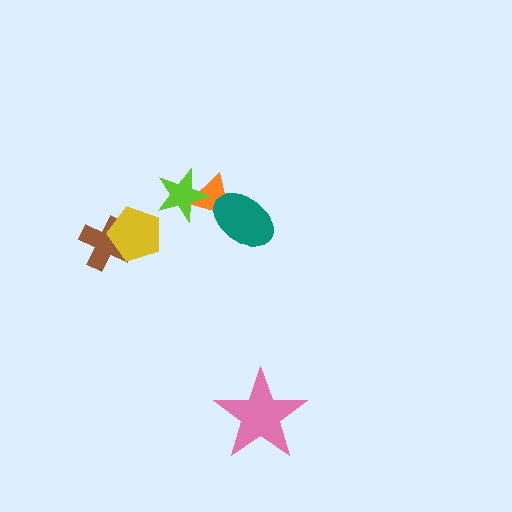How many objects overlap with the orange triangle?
2 objects overlap with the orange triangle.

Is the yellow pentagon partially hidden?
No, no other shape covers it.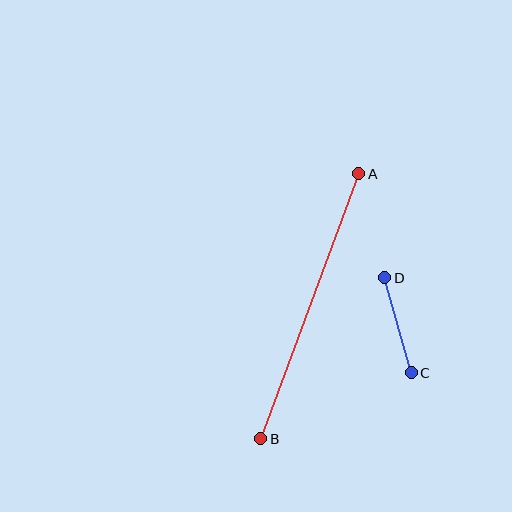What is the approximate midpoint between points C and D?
The midpoint is at approximately (398, 325) pixels.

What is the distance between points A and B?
The distance is approximately 282 pixels.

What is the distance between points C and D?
The distance is approximately 99 pixels.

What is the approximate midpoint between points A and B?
The midpoint is at approximately (310, 306) pixels.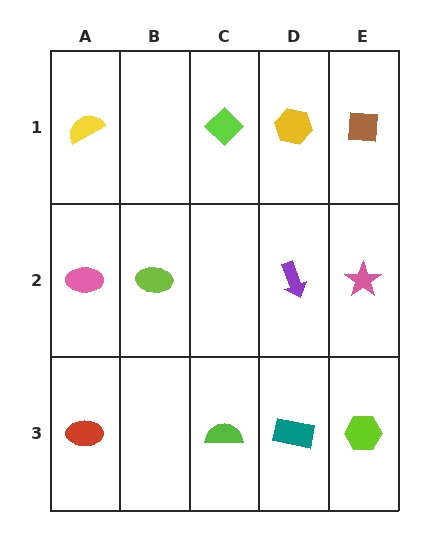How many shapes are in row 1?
4 shapes.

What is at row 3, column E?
A lime hexagon.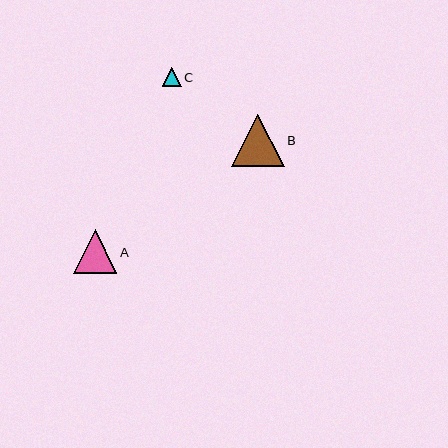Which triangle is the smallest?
Triangle C is the smallest with a size of approximately 19 pixels.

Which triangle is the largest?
Triangle B is the largest with a size of approximately 52 pixels.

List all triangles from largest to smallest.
From largest to smallest: B, A, C.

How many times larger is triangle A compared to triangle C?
Triangle A is approximately 2.3 times the size of triangle C.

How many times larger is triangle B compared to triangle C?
Triangle B is approximately 2.7 times the size of triangle C.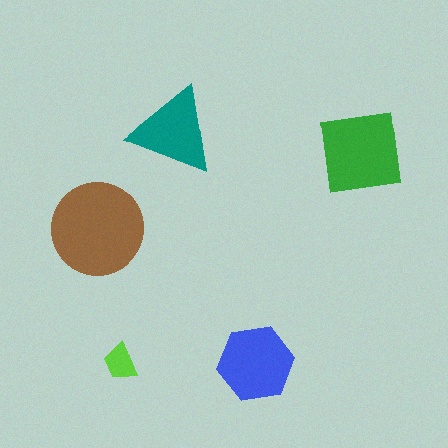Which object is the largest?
The brown circle.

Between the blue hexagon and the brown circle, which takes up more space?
The brown circle.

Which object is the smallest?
The lime trapezoid.